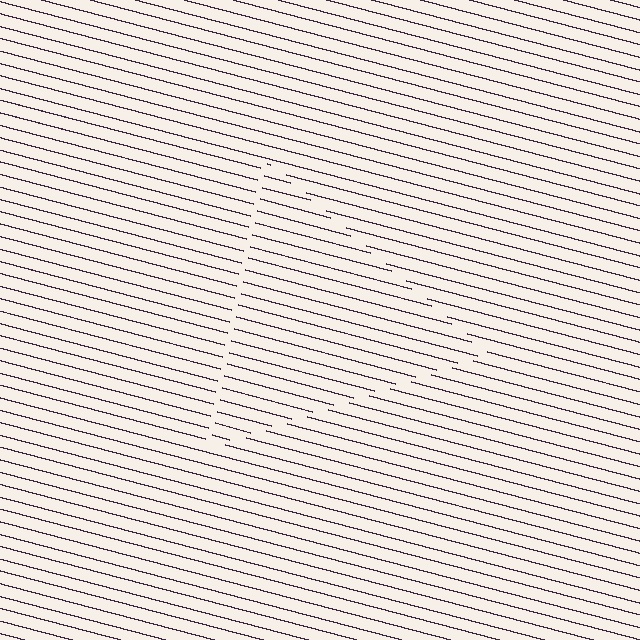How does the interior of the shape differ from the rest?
The interior of the shape contains the same grating, shifted by half a period — the contour is defined by the phase discontinuity where line-ends from the inner and outer gratings abut.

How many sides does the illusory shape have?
3 sides — the line-ends trace a triangle.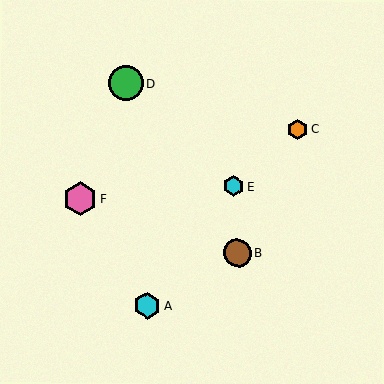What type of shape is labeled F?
Shape F is a pink hexagon.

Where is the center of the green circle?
The center of the green circle is at (126, 83).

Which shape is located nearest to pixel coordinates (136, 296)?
The cyan hexagon (labeled A) at (147, 306) is nearest to that location.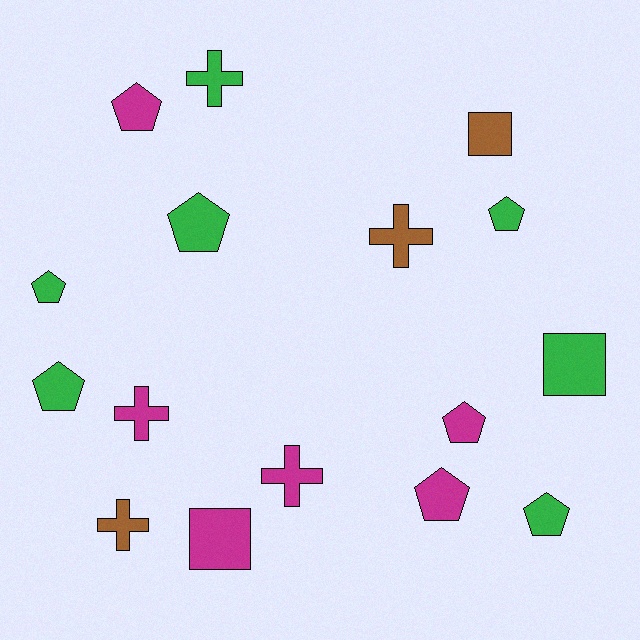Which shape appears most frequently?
Pentagon, with 8 objects.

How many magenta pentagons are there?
There are 3 magenta pentagons.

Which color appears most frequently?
Green, with 7 objects.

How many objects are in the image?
There are 16 objects.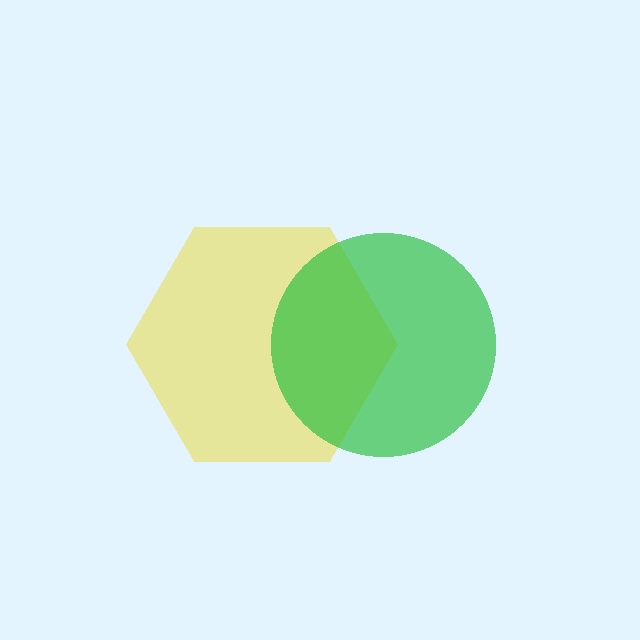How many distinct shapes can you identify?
There are 2 distinct shapes: a yellow hexagon, a green circle.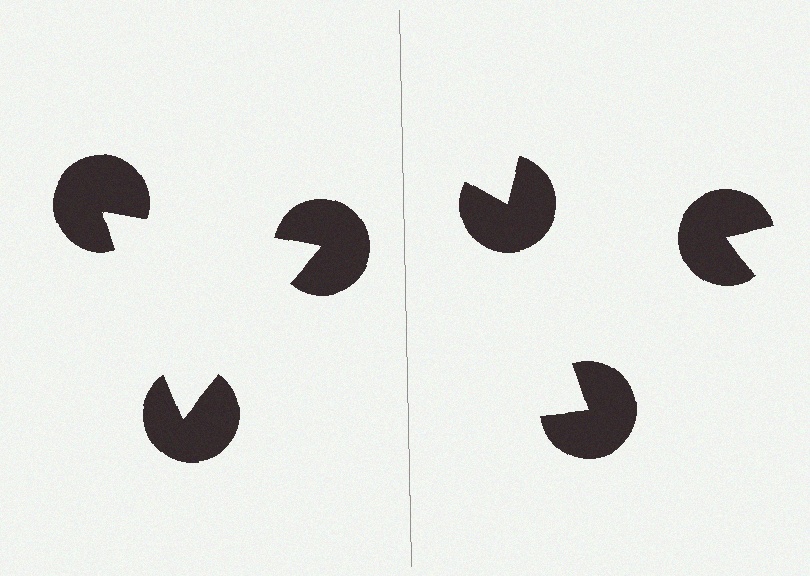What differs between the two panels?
The pac-man discs are positioned identically on both sides; only the wedge orientations differ. On the left they align to a triangle; on the right they are misaligned.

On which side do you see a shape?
An illusory triangle appears on the left side. On the right side the wedge cuts are rotated, so no coherent shape forms.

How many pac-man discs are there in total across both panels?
6 — 3 on each side.